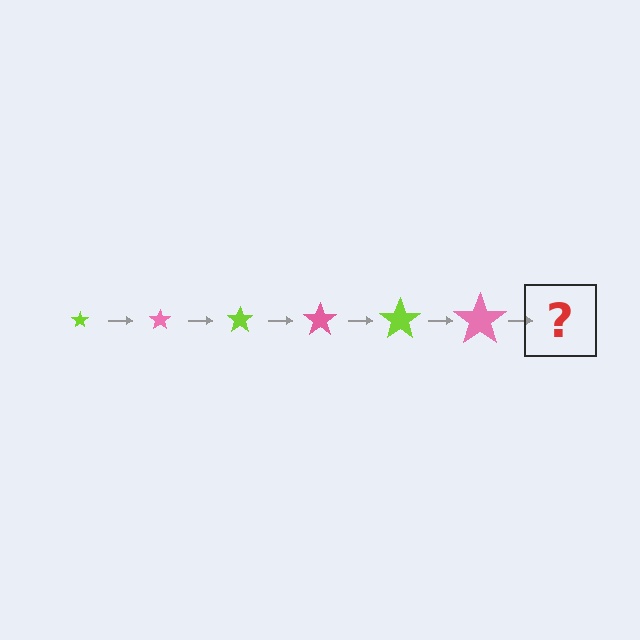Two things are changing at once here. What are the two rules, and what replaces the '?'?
The two rules are that the star grows larger each step and the color cycles through lime and pink. The '?' should be a lime star, larger than the previous one.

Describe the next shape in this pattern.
It should be a lime star, larger than the previous one.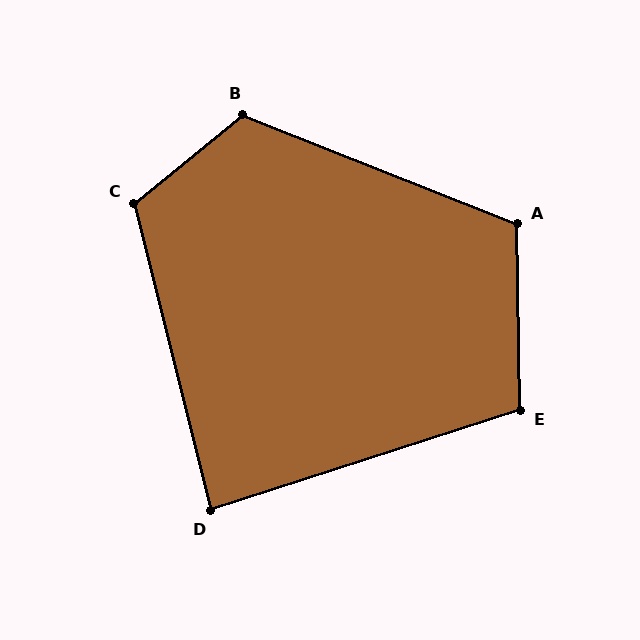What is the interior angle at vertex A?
Approximately 113 degrees (obtuse).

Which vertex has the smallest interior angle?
D, at approximately 86 degrees.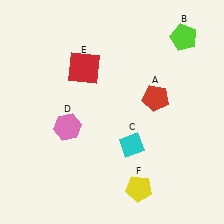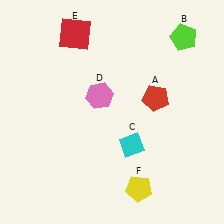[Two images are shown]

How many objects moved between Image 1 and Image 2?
2 objects moved between the two images.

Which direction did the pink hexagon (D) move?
The pink hexagon (D) moved right.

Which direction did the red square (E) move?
The red square (E) moved up.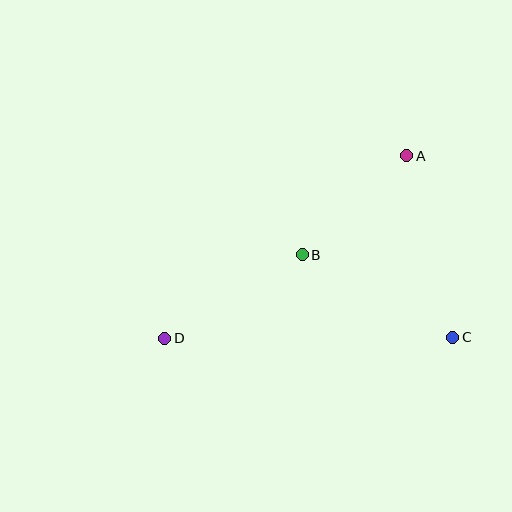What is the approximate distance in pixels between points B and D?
The distance between B and D is approximately 161 pixels.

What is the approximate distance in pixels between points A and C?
The distance between A and C is approximately 187 pixels.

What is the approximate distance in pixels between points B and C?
The distance between B and C is approximately 172 pixels.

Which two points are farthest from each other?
Points A and D are farthest from each other.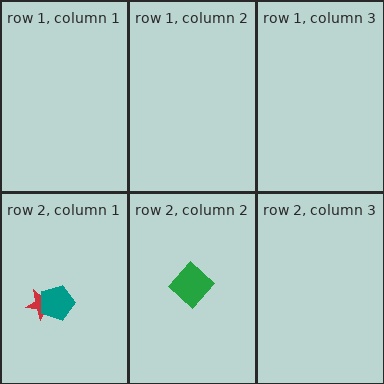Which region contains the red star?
The row 2, column 1 region.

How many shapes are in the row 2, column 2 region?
1.